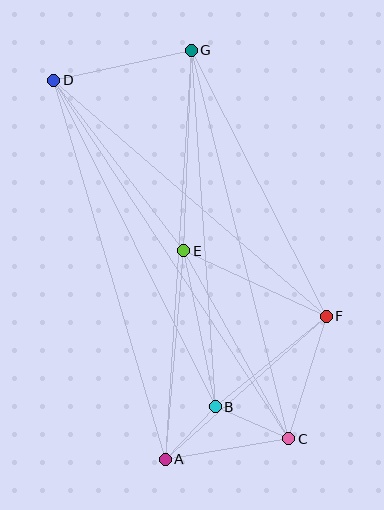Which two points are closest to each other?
Points A and B are closest to each other.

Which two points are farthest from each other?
Points C and D are farthest from each other.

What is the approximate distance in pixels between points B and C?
The distance between B and C is approximately 80 pixels.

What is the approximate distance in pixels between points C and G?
The distance between C and G is approximately 400 pixels.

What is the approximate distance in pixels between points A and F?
The distance between A and F is approximately 216 pixels.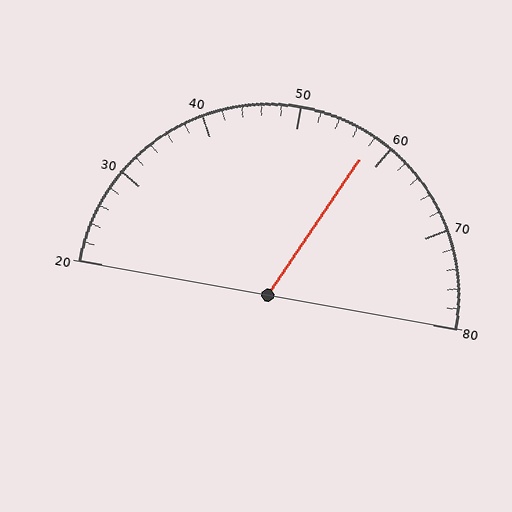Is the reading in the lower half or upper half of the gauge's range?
The reading is in the upper half of the range (20 to 80).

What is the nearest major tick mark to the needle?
The nearest major tick mark is 60.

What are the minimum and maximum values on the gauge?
The gauge ranges from 20 to 80.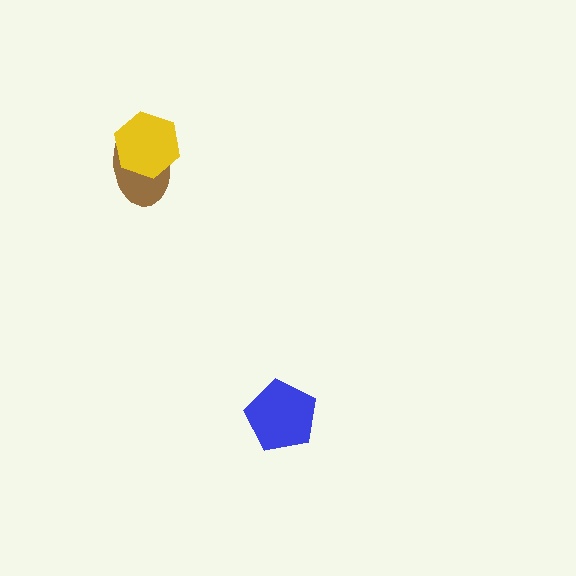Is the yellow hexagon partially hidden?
No, no other shape covers it.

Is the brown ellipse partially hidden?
Yes, it is partially covered by another shape.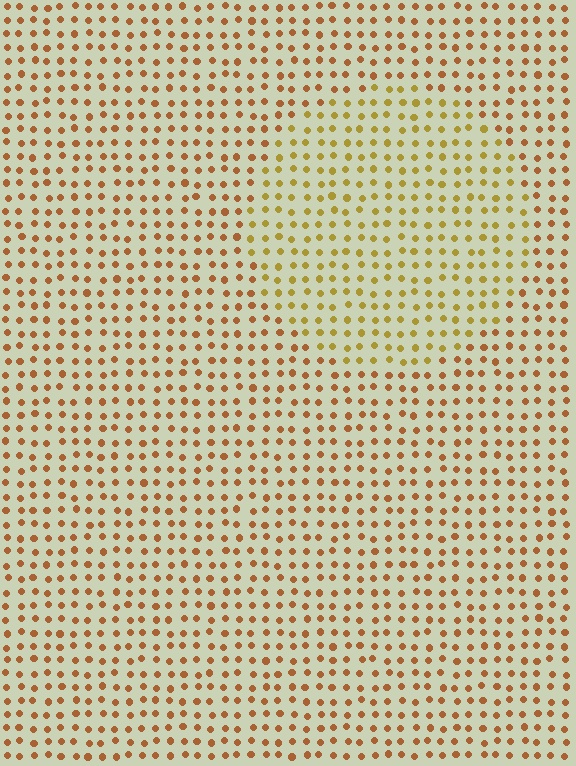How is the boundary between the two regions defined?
The boundary is defined purely by a slight shift in hue (about 27 degrees). Spacing, size, and orientation are identical on both sides.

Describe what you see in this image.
The image is filled with small brown elements in a uniform arrangement. A circle-shaped region is visible where the elements are tinted to a slightly different hue, forming a subtle color boundary.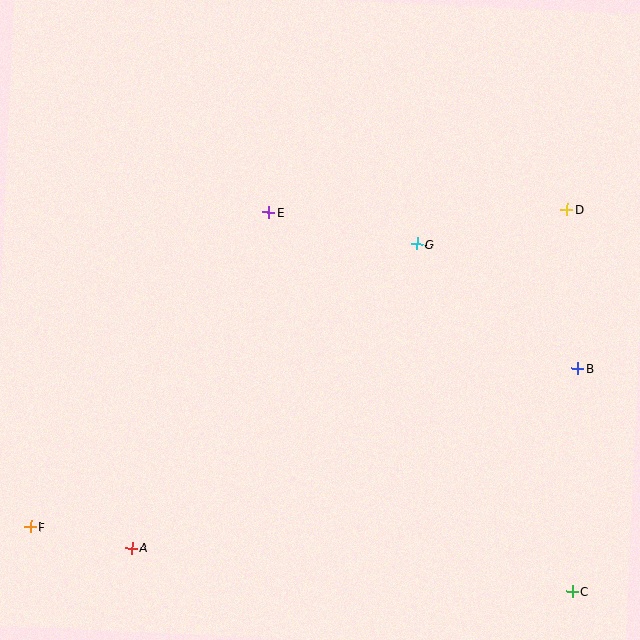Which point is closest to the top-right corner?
Point D is closest to the top-right corner.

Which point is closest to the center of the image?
Point E at (268, 212) is closest to the center.